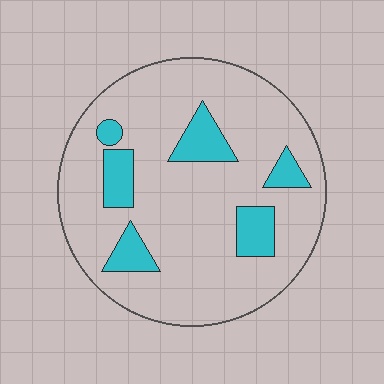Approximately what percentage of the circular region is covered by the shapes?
Approximately 15%.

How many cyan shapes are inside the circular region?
6.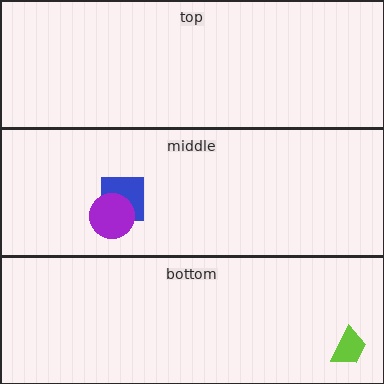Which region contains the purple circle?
The middle region.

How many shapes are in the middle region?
2.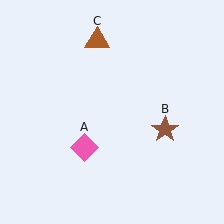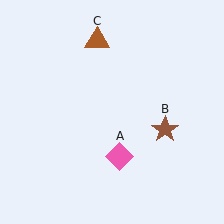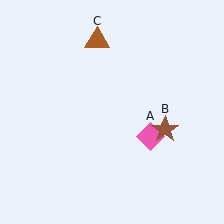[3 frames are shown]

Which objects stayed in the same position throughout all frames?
Brown star (object B) and brown triangle (object C) remained stationary.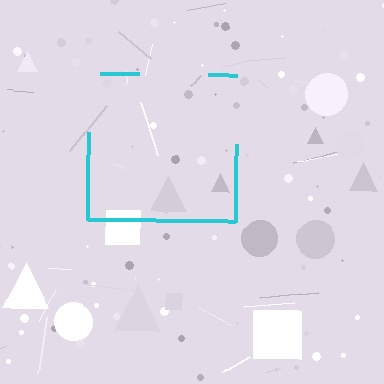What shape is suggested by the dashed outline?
The dashed outline suggests a square.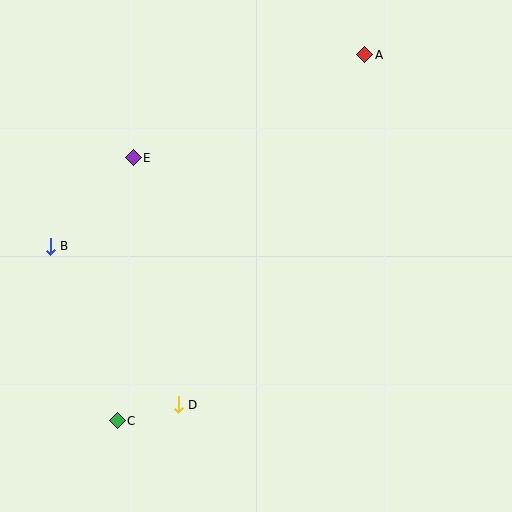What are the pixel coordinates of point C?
Point C is at (117, 421).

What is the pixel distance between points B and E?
The distance between B and E is 121 pixels.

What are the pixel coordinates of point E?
Point E is at (133, 158).